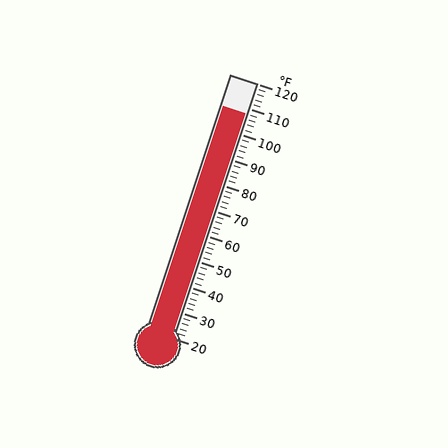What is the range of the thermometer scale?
The thermometer scale ranges from 20°F to 120°F.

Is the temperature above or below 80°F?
The temperature is above 80°F.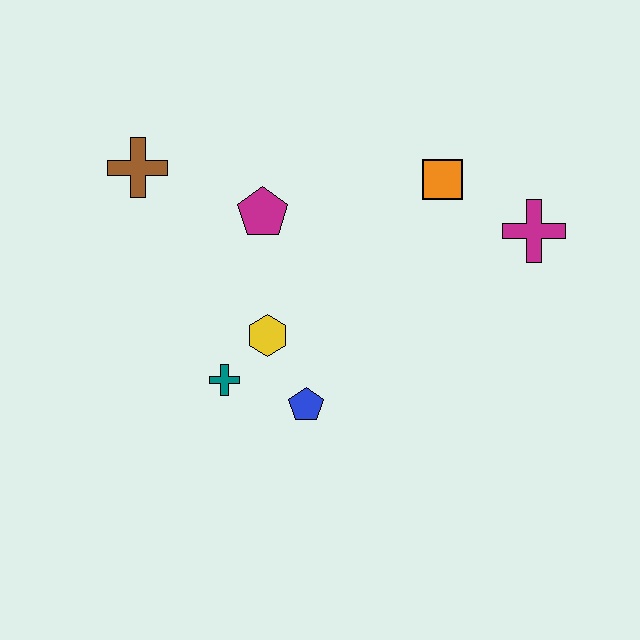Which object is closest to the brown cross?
The magenta pentagon is closest to the brown cross.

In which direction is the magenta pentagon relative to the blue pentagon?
The magenta pentagon is above the blue pentagon.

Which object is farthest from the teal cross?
The magenta cross is farthest from the teal cross.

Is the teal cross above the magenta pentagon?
No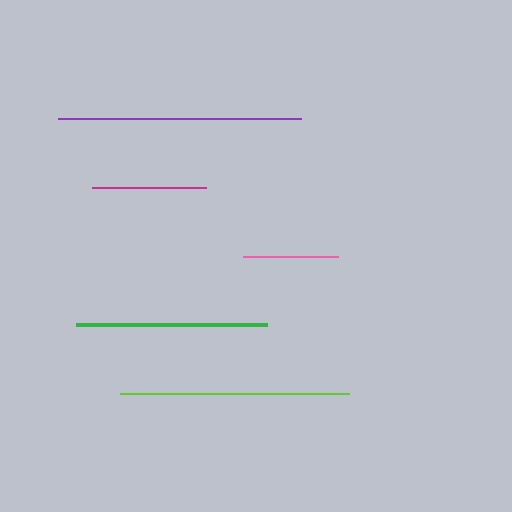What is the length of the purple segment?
The purple segment is approximately 243 pixels long.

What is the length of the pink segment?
The pink segment is approximately 95 pixels long.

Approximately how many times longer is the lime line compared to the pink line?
The lime line is approximately 2.4 times the length of the pink line.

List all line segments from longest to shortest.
From longest to shortest: purple, lime, green, magenta, pink.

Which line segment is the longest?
The purple line is the longest at approximately 243 pixels.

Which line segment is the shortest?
The pink line is the shortest at approximately 95 pixels.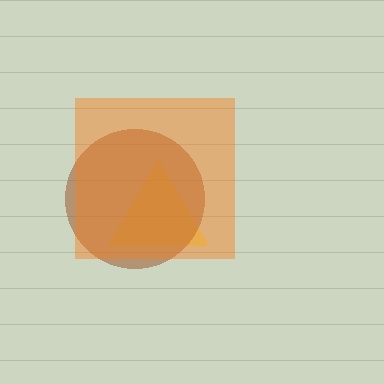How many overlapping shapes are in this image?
There are 3 overlapping shapes in the image.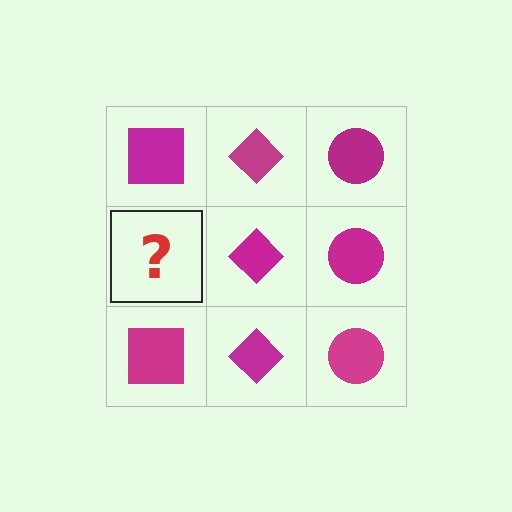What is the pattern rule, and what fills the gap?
The rule is that each column has a consistent shape. The gap should be filled with a magenta square.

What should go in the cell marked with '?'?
The missing cell should contain a magenta square.